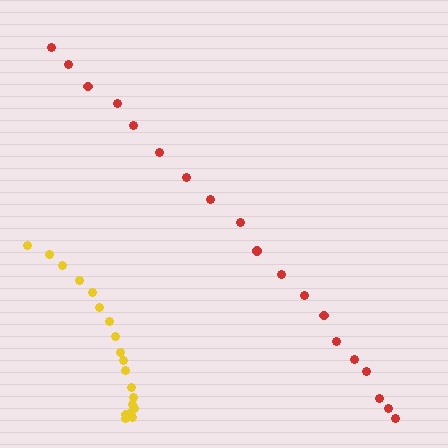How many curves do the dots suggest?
There are 2 distinct paths.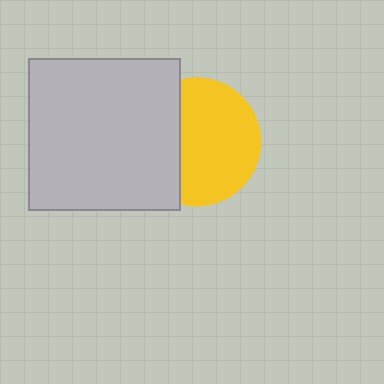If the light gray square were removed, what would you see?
You would see the complete yellow circle.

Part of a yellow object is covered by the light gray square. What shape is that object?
It is a circle.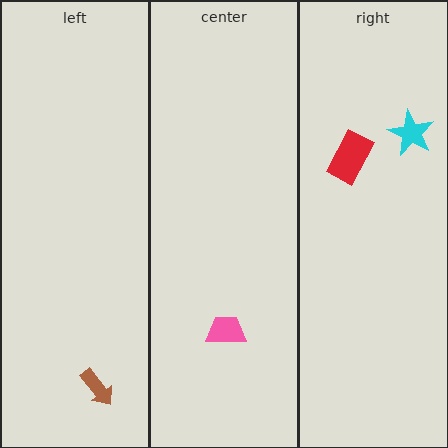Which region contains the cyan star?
The right region.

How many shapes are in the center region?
1.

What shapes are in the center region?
The pink trapezoid.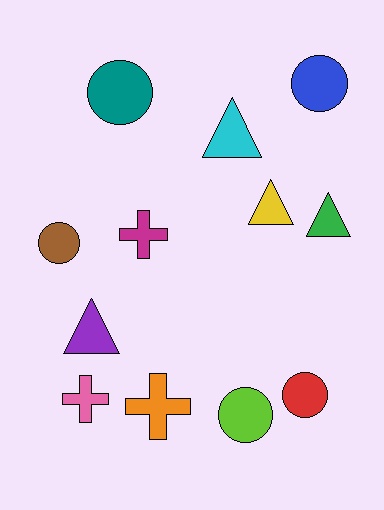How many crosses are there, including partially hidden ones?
There are 3 crosses.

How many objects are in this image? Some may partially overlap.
There are 12 objects.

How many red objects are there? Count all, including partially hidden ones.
There is 1 red object.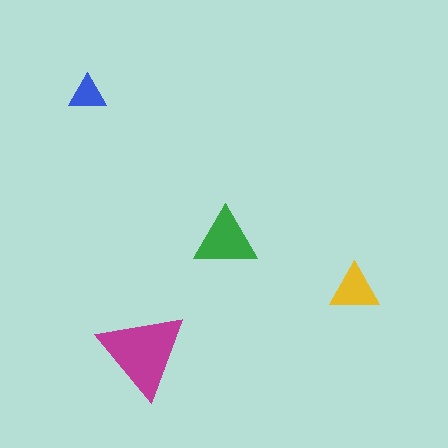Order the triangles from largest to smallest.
the magenta one, the green one, the yellow one, the blue one.